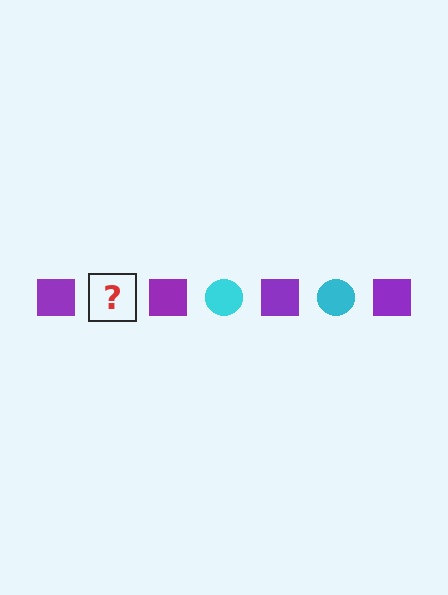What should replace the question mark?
The question mark should be replaced with a cyan circle.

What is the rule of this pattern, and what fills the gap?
The rule is that the pattern alternates between purple square and cyan circle. The gap should be filled with a cyan circle.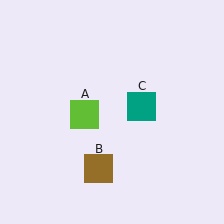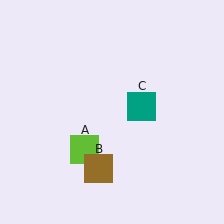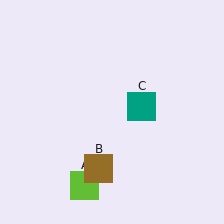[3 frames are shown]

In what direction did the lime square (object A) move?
The lime square (object A) moved down.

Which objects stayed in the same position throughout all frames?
Brown square (object B) and teal square (object C) remained stationary.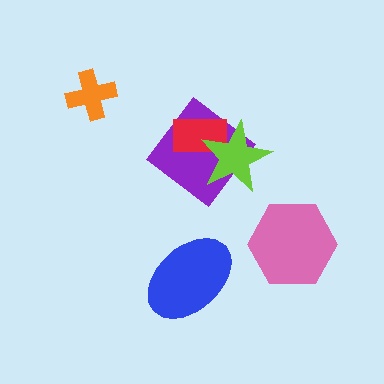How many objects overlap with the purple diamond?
2 objects overlap with the purple diamond.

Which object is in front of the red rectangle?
The lime star is in front of the red rectangle.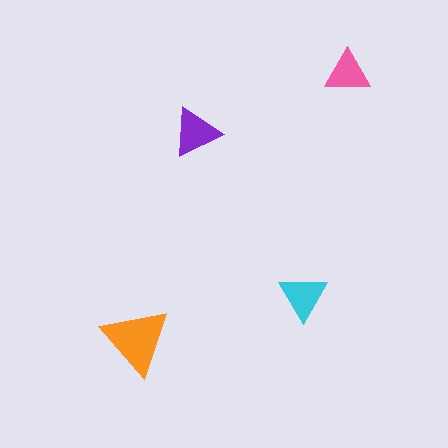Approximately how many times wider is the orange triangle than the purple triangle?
About 1.5 times wider.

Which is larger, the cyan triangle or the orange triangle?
The orange one.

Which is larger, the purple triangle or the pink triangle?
The purple one.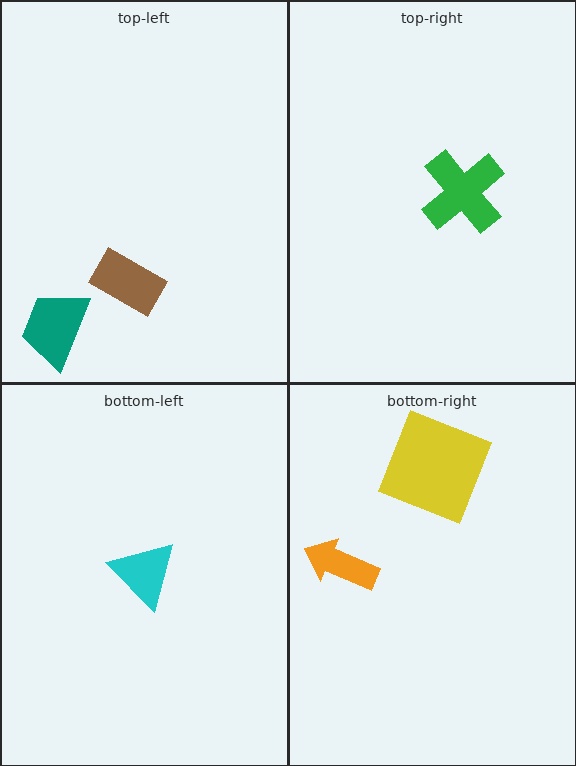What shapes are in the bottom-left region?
The cyan triangle.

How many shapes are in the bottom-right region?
2.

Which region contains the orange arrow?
The bottom-right region.